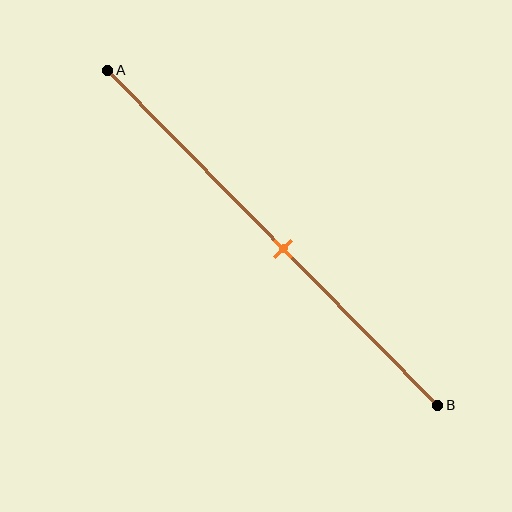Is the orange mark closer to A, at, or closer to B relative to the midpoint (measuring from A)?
The orange mark is closer to point B than the midpoint of segment AB.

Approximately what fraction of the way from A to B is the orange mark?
The orange mark is approximately 55% of the way from A to B.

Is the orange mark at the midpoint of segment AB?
No, the mark is at about 55% from A, not at the 50% midpoint.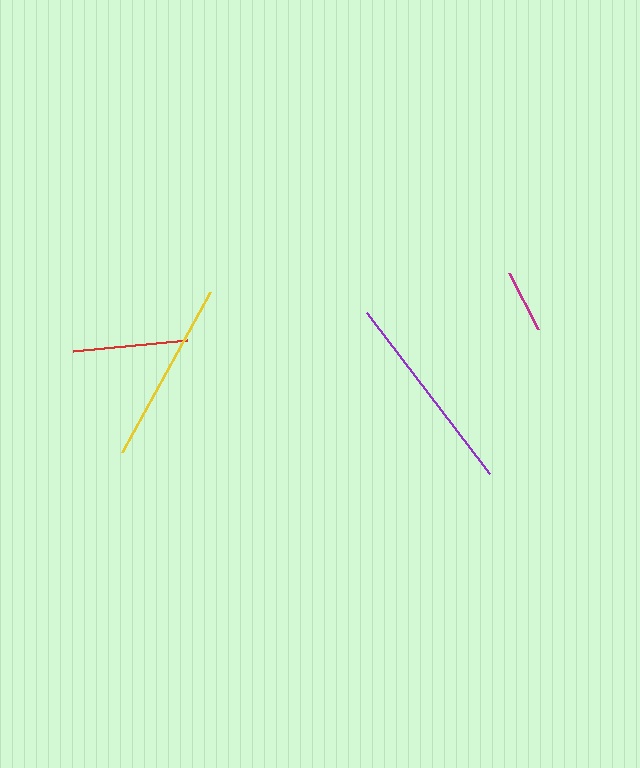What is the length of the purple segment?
The purple segment is approximately 203 pixels long.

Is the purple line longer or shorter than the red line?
The purple line is longer than the red line.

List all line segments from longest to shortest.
From longest to shortest: purple, yellow, red, magenta.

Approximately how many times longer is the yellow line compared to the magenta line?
The yellow line is approximately 2.9 times the length of the magenta line.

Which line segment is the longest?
The purple line is the longest at approximately 203 pixels.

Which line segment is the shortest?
The magenta line is the shortest at approximately 63 pixels.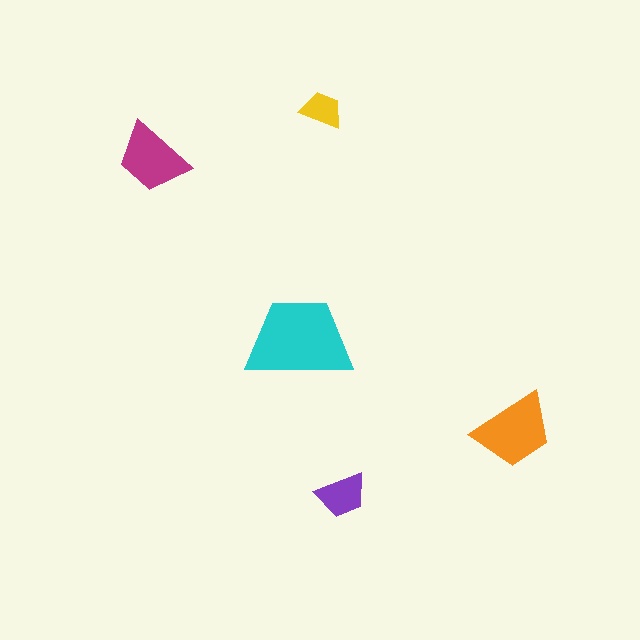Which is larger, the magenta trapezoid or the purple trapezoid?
The magenta one.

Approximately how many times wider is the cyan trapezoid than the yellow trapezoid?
About 2.5 times wider.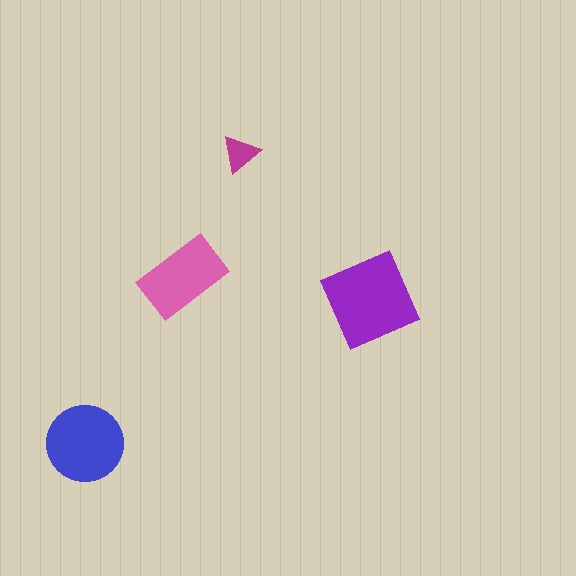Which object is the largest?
The purple square.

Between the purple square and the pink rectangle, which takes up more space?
The purple square.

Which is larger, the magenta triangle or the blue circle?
The blue circle.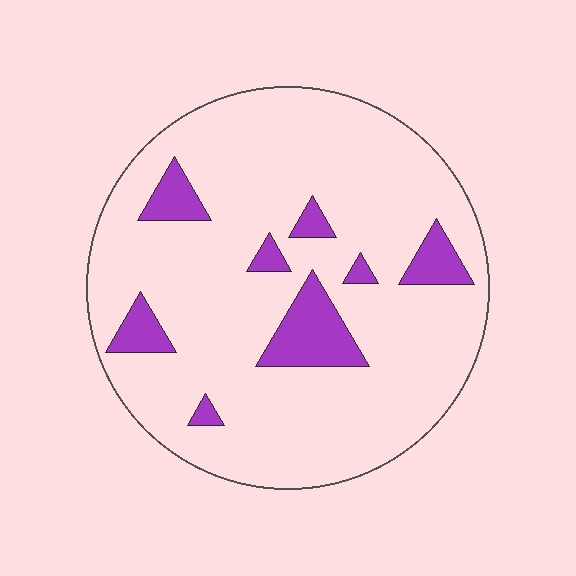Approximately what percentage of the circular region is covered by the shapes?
Approximately 15%.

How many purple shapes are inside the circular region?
8.